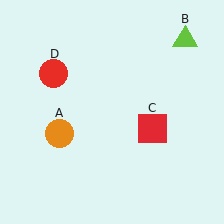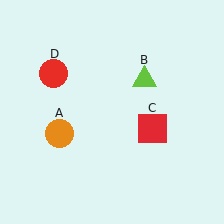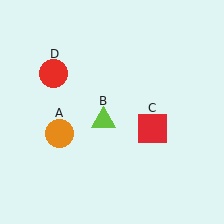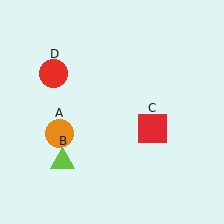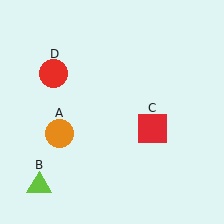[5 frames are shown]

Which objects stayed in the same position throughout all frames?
Orange circle (object A) and red square (object C) and red circle (object D) remained stationary.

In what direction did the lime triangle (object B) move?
The lime triangle (object B) moved down and to the left.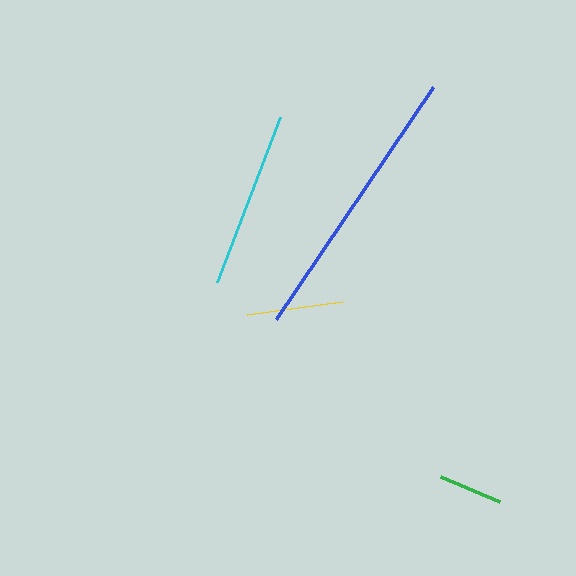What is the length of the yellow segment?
The yellow segment is approximately 96 pixels long.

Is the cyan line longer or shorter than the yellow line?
The cyan line is longer than the yellow line.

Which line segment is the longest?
The blue line is the longest at approximately 280 pixels.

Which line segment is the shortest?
The green line is the shortest at approximately 64 pixels.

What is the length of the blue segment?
The blue segment is approximately 280 pixels long.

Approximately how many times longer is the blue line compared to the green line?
The blue line is approximately 4.4 times the length of the green line.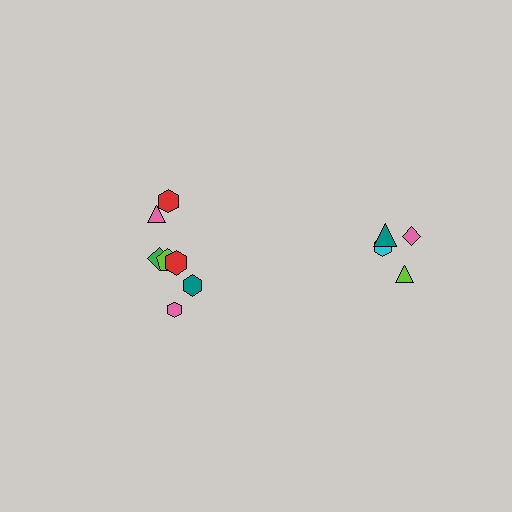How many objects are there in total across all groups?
There are 11 objects.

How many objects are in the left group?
There are 7 objects.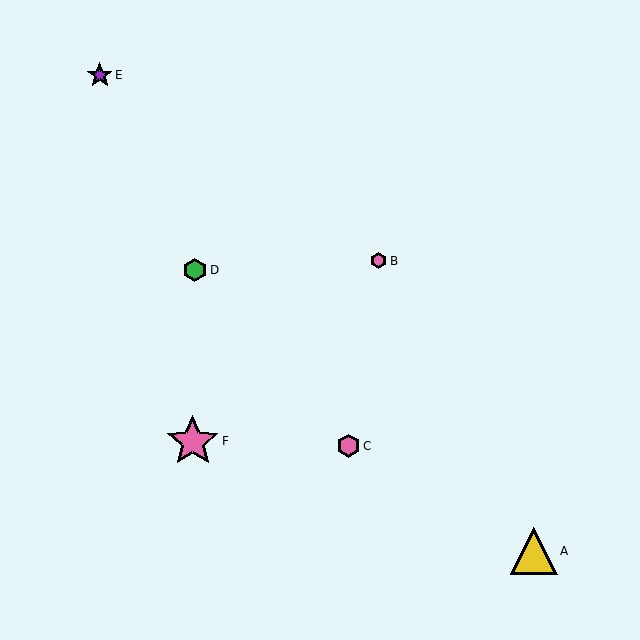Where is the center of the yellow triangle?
The center of the yellow triangle is at (534, 551).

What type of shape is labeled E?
Shape E is a purple star.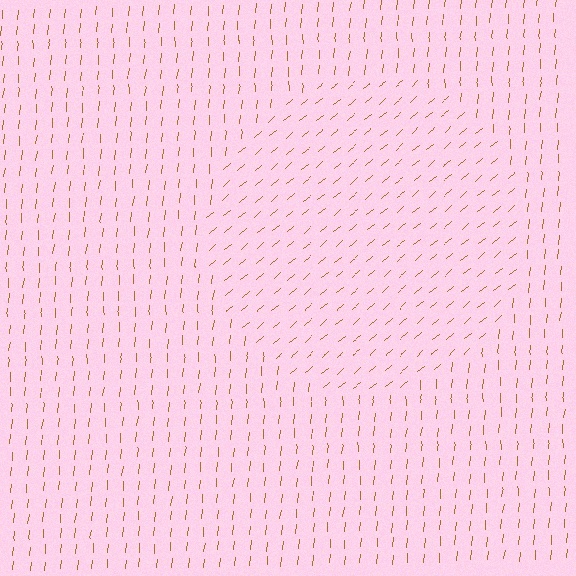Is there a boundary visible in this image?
Yes, there is a texture boundary formed by a change in line orientation.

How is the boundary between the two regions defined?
The boundary is defined purely by a change in line orientation (approximately 45 degrees difference). All lines are the same color and thickness.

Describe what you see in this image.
The image is filled with small brown line segments. A circle region in the image has lines oriented differently from the surrounding lines, creating a visible texture boundary.